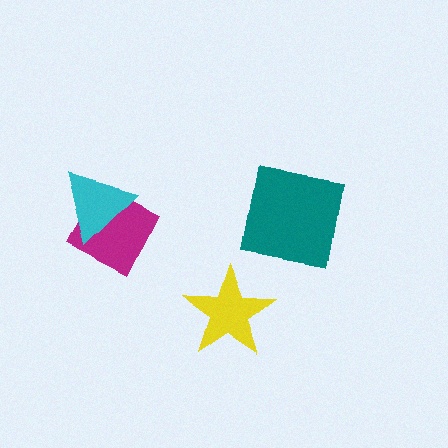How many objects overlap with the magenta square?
1 object overlaps with the magenta square.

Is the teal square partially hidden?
No, no other shape covers it.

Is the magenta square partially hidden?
Yes, it is partially covered by another shape.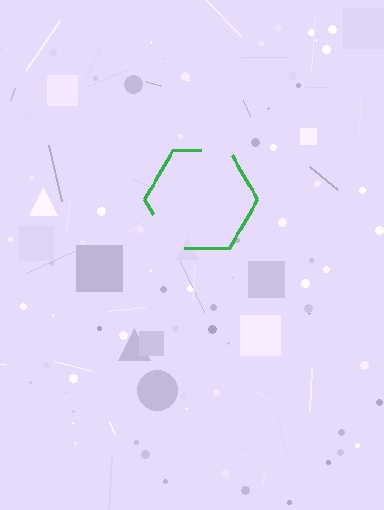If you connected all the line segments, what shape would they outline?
They would outline a hexagon.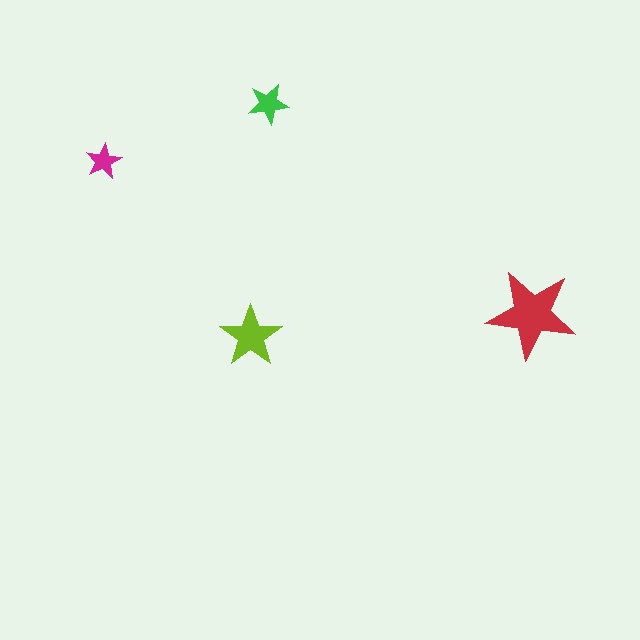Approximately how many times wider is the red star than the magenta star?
About 2.5 times wider.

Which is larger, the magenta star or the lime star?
The lime one.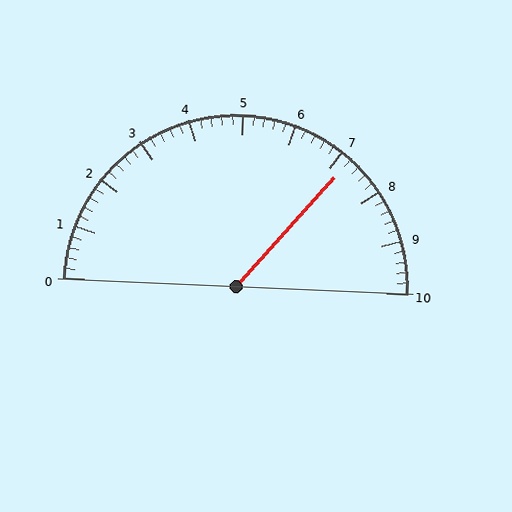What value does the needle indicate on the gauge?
The needle indicates approximately 7.2.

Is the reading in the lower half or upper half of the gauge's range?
The reading is in the upper half of the range (0 to 10).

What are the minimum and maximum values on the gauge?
The gauge ranges from 0 to 10.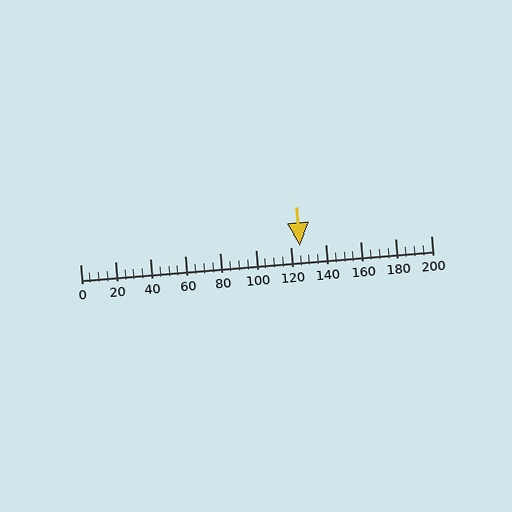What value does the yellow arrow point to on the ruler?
The yellow arrow points to approximately 125.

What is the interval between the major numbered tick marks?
The major tick marks are spaced 20 units apart.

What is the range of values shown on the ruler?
The ruler shows values from 0 to 200.